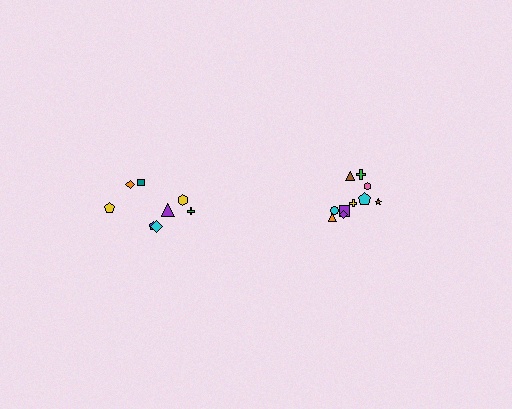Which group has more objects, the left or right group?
The right group.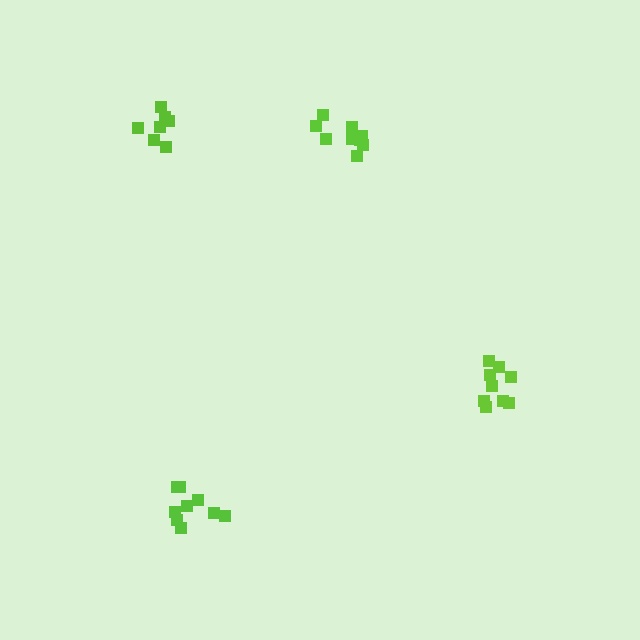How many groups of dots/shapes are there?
There are 4 groups.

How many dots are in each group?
Group 1: 7 dots, Group 2: 9 dots, Group 3: 10 dots, Group 4: 10 dots (36 total).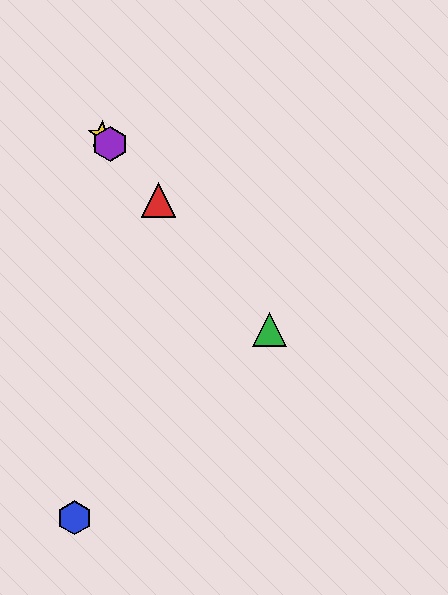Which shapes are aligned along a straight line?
The red triangle, the green triangle, the yellow star, the purple hexagon are aligned along a straight line.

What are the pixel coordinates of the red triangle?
The red triangle is at (158, 200).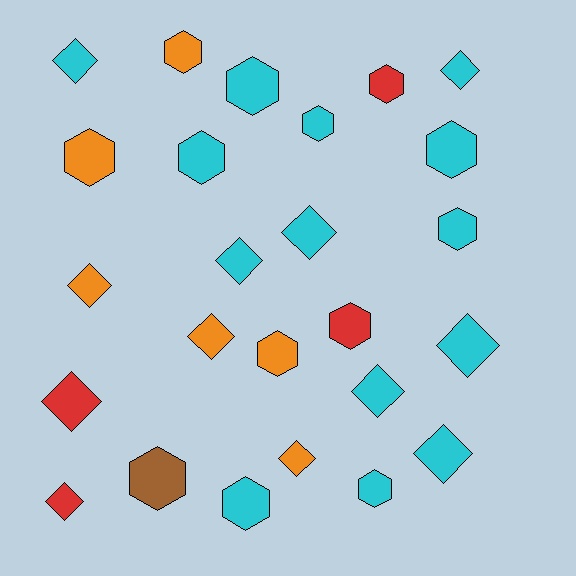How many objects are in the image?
There are 25 objects.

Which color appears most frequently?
Cyan, with 14 objects.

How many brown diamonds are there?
There are no brown diamonds.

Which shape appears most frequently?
Hexagon, with 13 objects.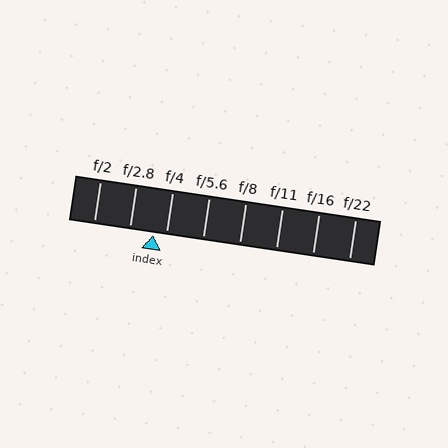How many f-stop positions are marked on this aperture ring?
There are 8 f-stop positions marked.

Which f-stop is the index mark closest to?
The index mark is closest to f/4.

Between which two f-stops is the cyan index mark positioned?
The index mark is between f/2.8 and f/4.